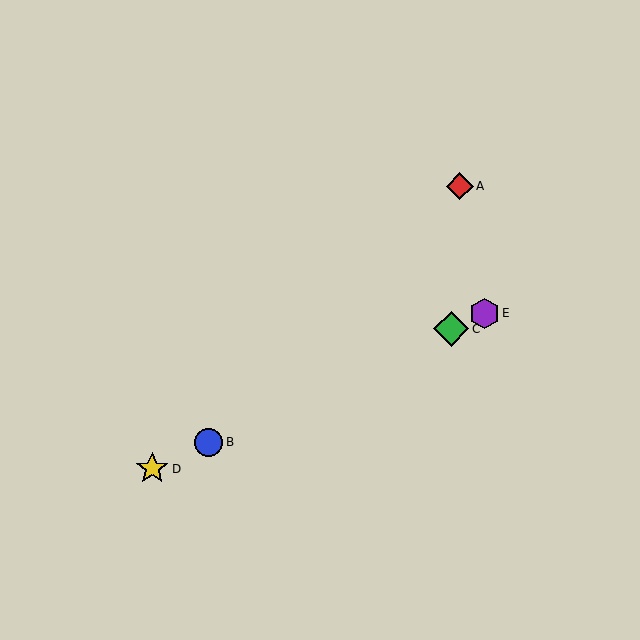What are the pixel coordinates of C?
Object C is at (451, 329).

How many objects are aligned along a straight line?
4 objects (B, C, D, E) are aligned along a straight line.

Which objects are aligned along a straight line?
Objects B, C, D, E are aligned along a straight line.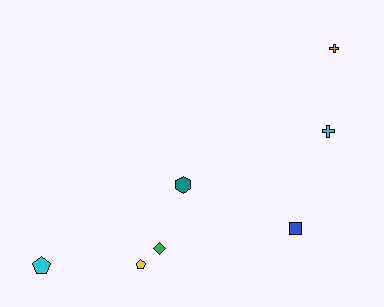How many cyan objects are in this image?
There are 2 cyan objects.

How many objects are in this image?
There are 7 objects.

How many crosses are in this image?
There are 2 crosses.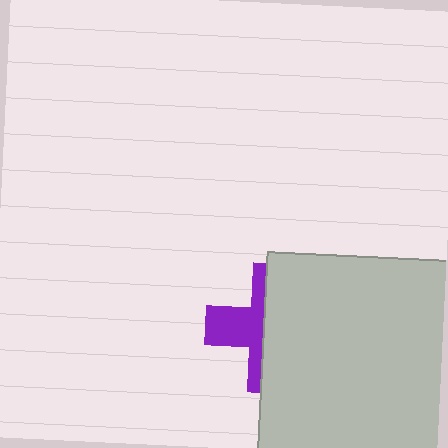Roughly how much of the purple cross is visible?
A small part of it is visible (roughly 39%).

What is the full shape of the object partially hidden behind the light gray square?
The partially hidden object is a purple cross.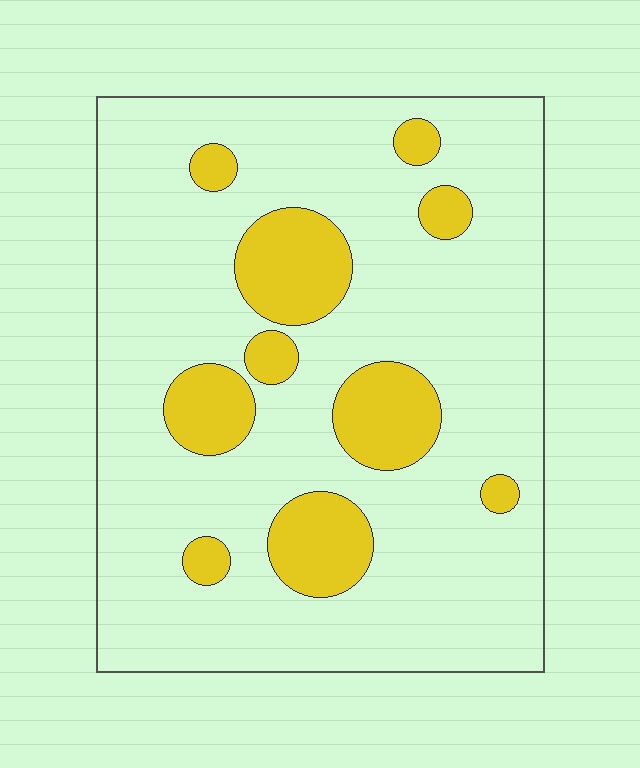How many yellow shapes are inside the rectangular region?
10.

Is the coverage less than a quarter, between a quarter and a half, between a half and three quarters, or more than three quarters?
Less than a quarter.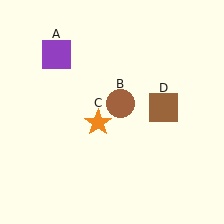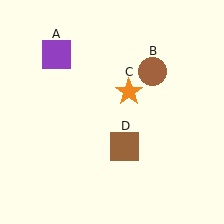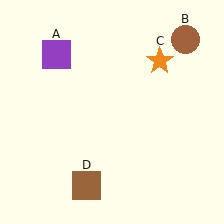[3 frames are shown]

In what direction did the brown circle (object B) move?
The brown circle (object B) moved up and to the right.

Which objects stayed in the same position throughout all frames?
Purple square (object A) remained stationary.